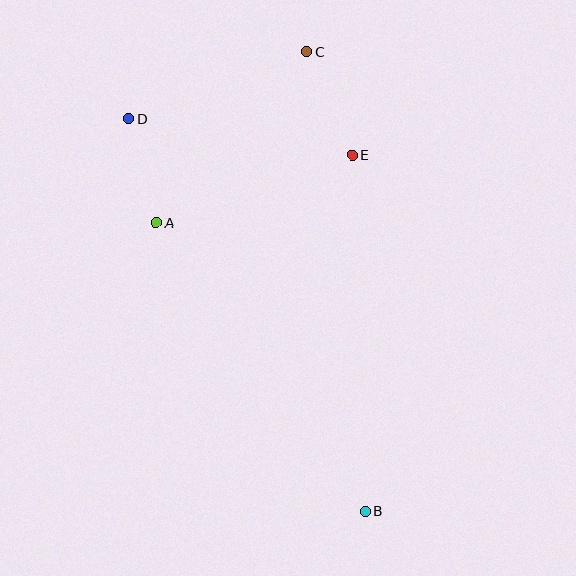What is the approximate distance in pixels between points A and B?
The distance between A and B is approximately 356 pixels.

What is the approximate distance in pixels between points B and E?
The distance between B and E is approximately 356 pixels.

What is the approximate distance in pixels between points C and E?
The distance between C and E is approximately 113 pixels.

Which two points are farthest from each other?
Points B and C are farthest from each other.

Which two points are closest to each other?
Points A and D are closest to each other.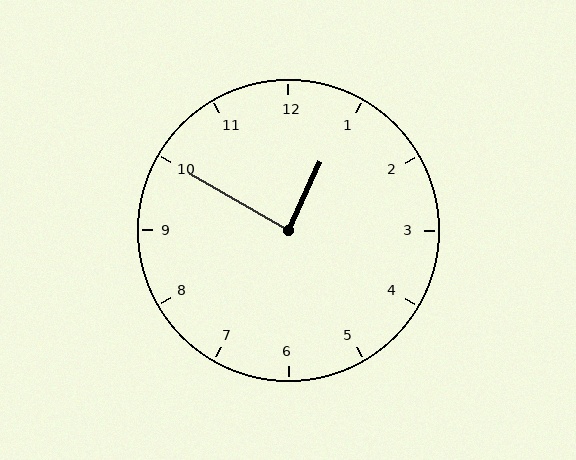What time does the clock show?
12:50.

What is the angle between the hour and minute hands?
Approximately 85 degrees.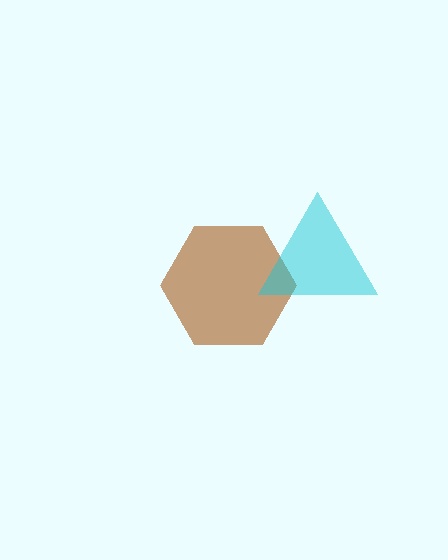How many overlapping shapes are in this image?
There are 2 overlapping shapes in the image.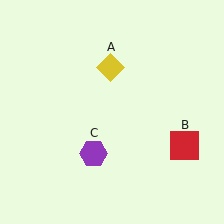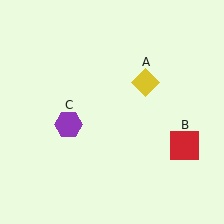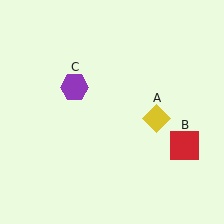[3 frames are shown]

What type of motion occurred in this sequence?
The yellow diamond (object A), purple hexagon (object C) rotated clockwise around the center of the scene.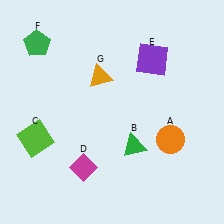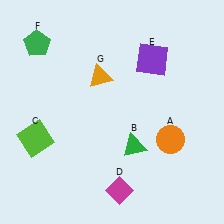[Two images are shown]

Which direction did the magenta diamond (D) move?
The magenta diamond (D) moved right.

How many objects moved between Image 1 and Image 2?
1 object moved between the two images.